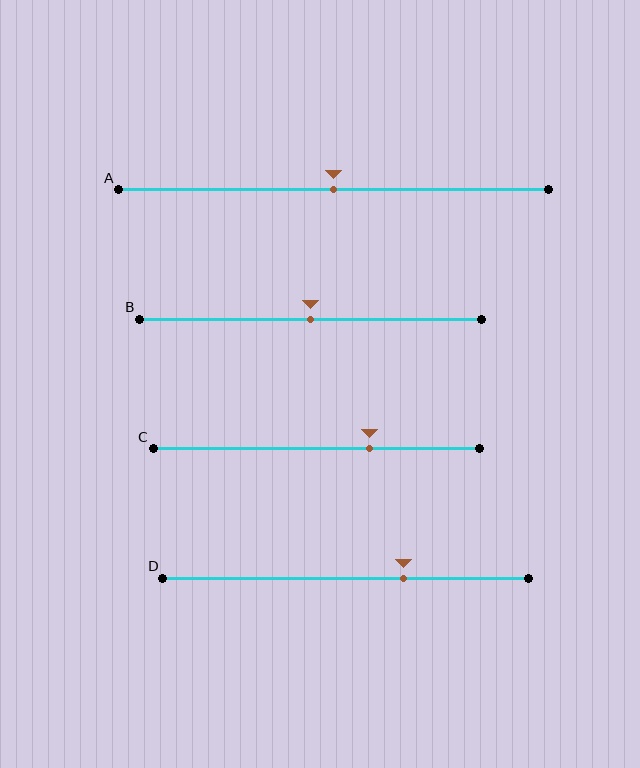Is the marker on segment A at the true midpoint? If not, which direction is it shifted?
Yes, the marker on segment A is at the true midpoint.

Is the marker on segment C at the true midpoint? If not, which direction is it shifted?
No, the marker on segment C is shifted to the right by about 16% of the segment length.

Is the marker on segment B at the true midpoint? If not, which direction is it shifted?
Yes, the marker on segment B is at the true midpoint.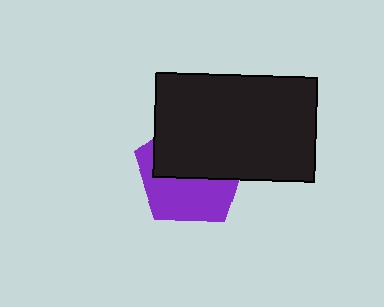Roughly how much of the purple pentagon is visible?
About half of it is visible (roughly 47%).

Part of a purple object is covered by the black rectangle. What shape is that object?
It is a pentagon.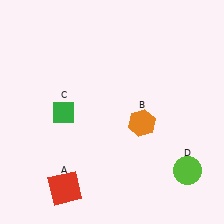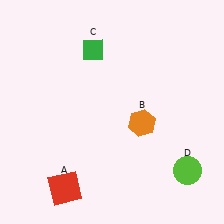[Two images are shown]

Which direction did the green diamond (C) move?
The green diamond (C) moved up.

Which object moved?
The green diamond (C) moved up.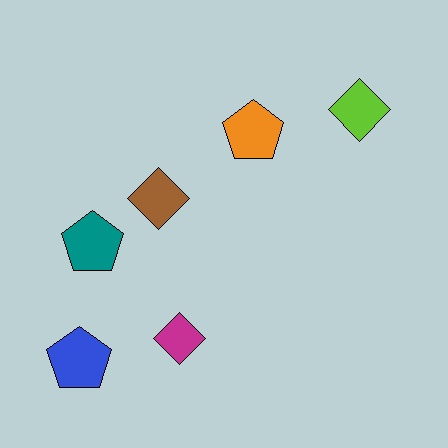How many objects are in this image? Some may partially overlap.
There are 6 objects.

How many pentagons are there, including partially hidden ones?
There are 3 pentagons.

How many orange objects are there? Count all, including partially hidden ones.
There is 1 orange object.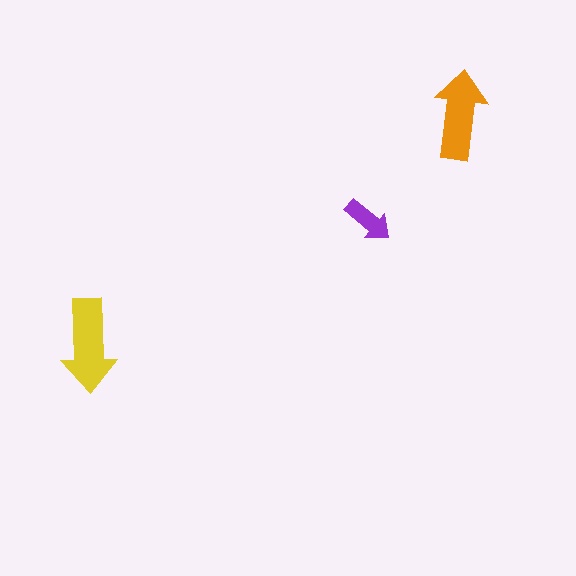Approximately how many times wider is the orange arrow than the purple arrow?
About 2 times wider.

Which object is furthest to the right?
The orange arrow is rightmost.